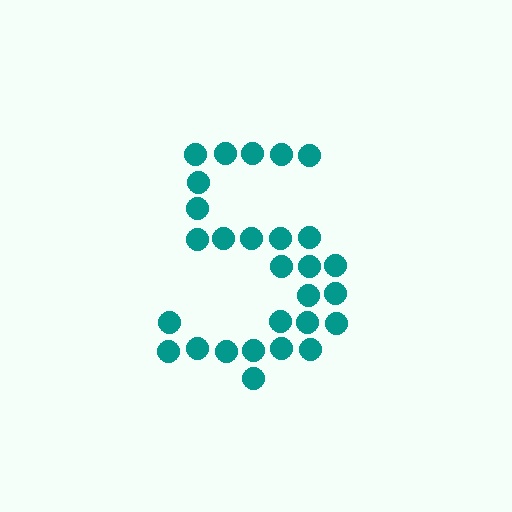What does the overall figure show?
The overall figure shows the digit 5.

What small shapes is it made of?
It is made of small circles.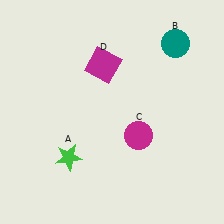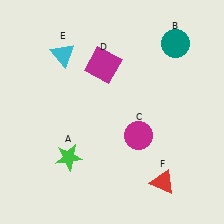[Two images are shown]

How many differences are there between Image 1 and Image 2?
There are 2 differences between the two images.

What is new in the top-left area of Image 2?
A cyan triangle (E) was added in the top-left area of Image 2.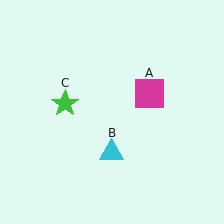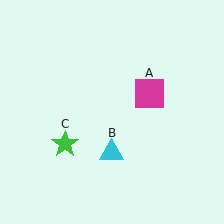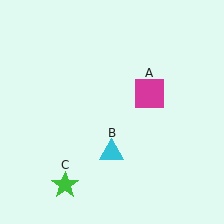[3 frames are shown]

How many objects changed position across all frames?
1 object changed position: green star (object C).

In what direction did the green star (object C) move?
The green star (object C) moved down.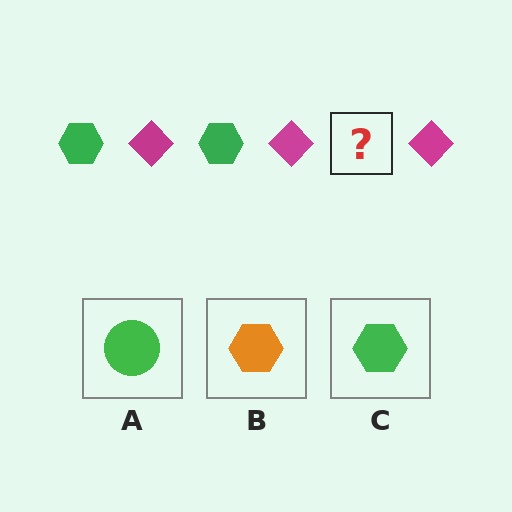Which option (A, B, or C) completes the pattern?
C.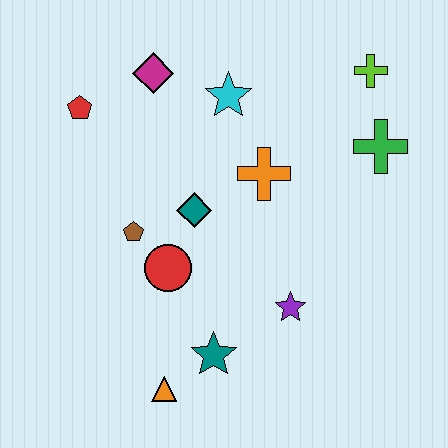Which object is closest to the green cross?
The lime cross is closest to the green cross.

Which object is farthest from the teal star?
The lime cross is farthest from the teal star.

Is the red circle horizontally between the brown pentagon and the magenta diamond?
No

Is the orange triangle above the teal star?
No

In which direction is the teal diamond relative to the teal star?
The teal diamond is above the teal star.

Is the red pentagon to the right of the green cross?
No